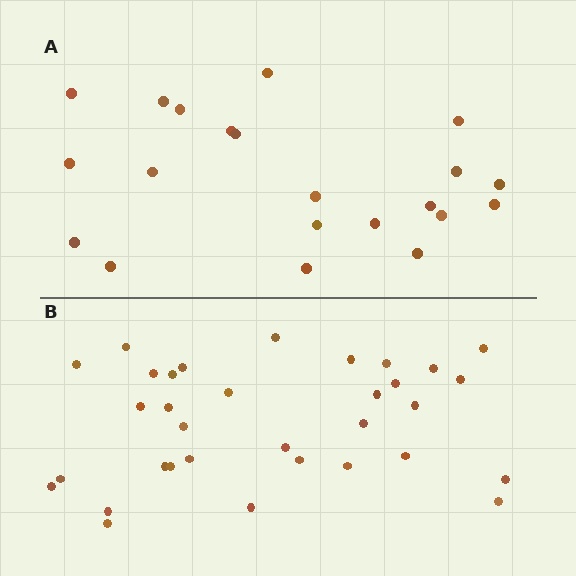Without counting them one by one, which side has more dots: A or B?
Region B (the bottom region) has more dots.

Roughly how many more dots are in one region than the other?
Region B has roughly 12 or so more dots than region A.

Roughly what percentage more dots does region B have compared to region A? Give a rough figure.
About 55% more.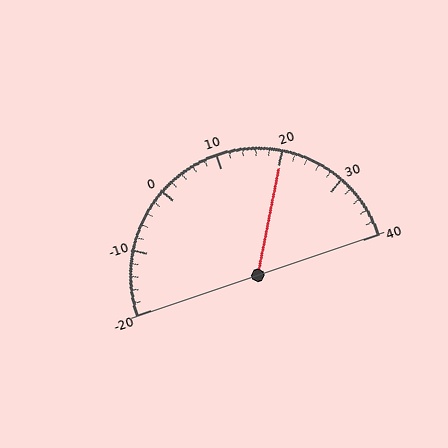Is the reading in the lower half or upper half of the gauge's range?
The reading is in the upper half of the range (-20 to 40).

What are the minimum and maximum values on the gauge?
The gauge ranges from -20 to 40.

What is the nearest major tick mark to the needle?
The nearest major tick mark is 20.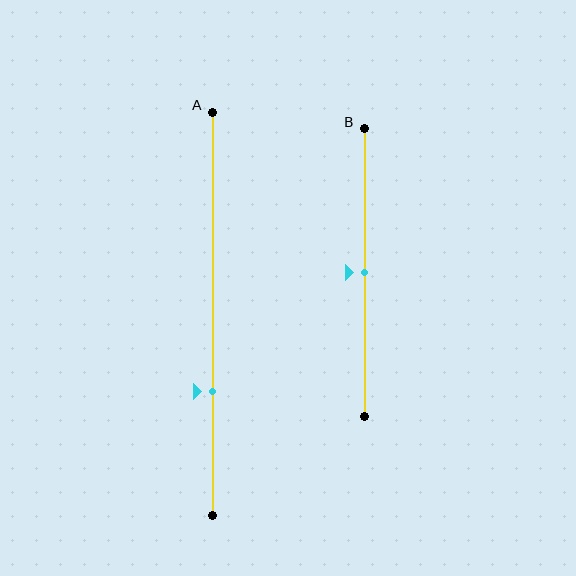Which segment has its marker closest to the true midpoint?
Segment B has its marker closest to the true midpoint.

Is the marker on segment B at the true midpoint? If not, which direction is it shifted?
Yes, the marker on segment B is at the true midpoint.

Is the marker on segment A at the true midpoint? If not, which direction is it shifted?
No, the marker on segment A is shifted downward by about 19% of the segment length.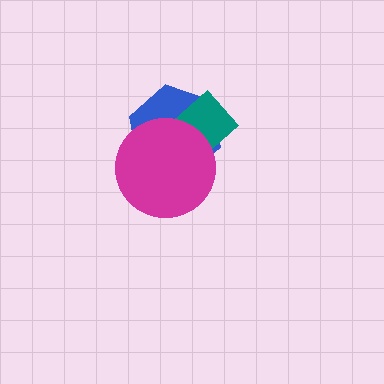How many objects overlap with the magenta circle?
2 objects overlap with the magenta circle.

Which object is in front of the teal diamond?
The magenta circle is in front of the teal diamond.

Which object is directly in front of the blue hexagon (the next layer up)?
The teal diamond is directly in front of the blue hexagon.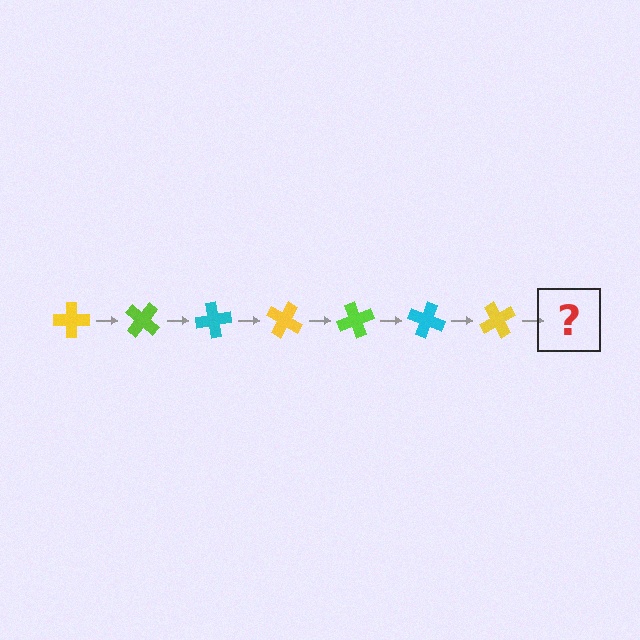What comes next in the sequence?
The next element should be a lime cross, rotated 280 degrees from the start.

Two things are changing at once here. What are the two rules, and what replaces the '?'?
The two rules are that it rotates 40 degrees each step and the color cycles through yellow, lime, and cyan. The '?' should be a lime cross, rotated 280 degrees from the start.